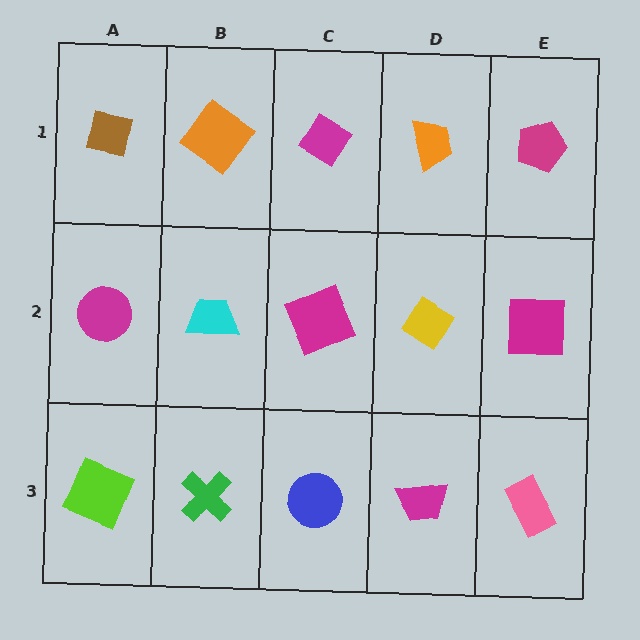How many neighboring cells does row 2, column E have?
3.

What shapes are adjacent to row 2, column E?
A magenta pentagon (row 1, column E), a pink rectangle (row 3, column E), a yellow diamond (row 2, column D).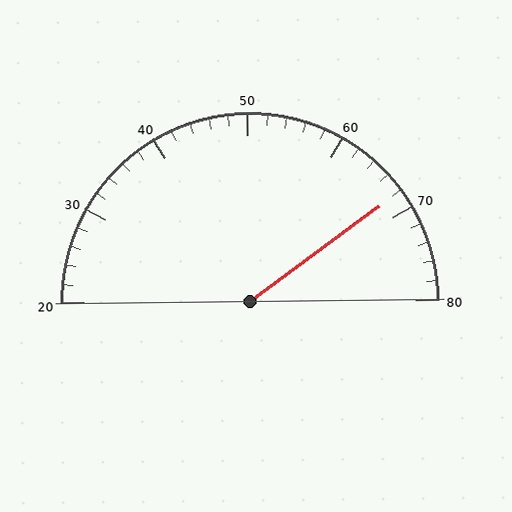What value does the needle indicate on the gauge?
The needle indicates approximately 68.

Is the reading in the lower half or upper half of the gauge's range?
The reading is in the upper half of the range (20 to 80).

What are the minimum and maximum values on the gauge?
The gauge ranges from 20 to 80.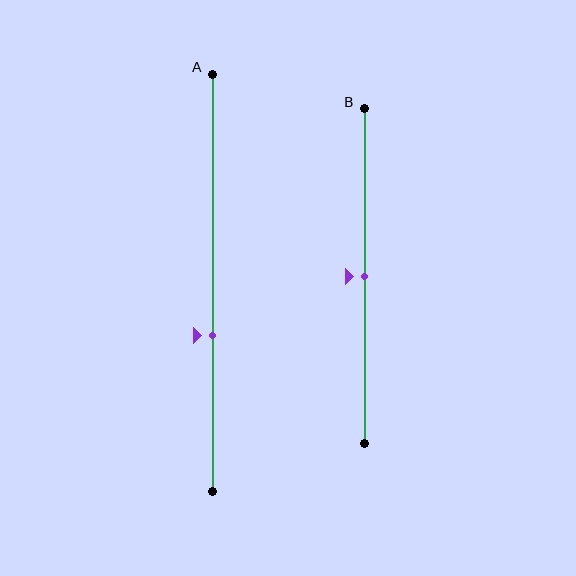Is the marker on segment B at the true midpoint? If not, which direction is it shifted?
Yes, the marker on segment B is at the true midpoint.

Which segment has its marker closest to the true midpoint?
Segment B has its marker closest to the true midpoint.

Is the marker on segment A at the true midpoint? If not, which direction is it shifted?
No, the marker on segment A is shifted downward by about 13% of the segment length.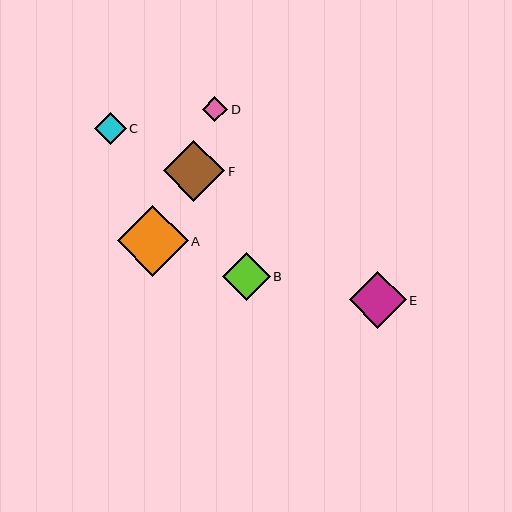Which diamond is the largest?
Diamond A is the largest with a size of approximately 71 pixels.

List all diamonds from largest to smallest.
From largest to smallest: A, F, E, B, C, D.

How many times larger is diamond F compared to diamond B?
Diamond F is approximately 1.3 times the size of diamond B.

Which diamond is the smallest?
Diamond D is the smallest with a size of approximately 25 pixels.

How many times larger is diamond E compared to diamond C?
Diamond E is approximately 1.8 times the size of diamond C.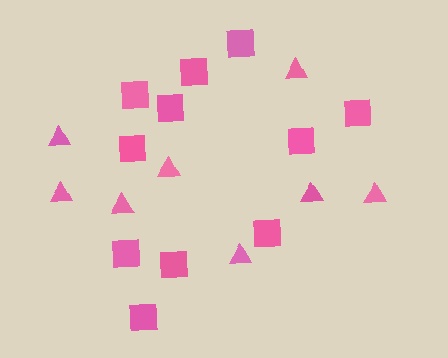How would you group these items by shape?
There are 2 groups: one group of triangles (8) and one group of squares (11).